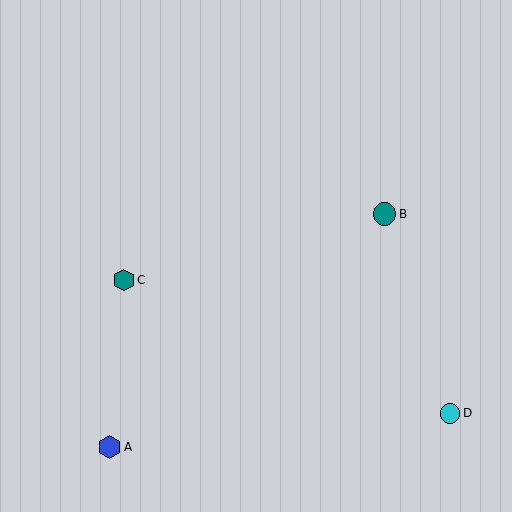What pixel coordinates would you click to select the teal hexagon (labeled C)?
Click at (124, 280) to select the teal hexagon C.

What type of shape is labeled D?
Shape D is a cyan circle.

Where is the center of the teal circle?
The center of the teal circle is at (385, 214).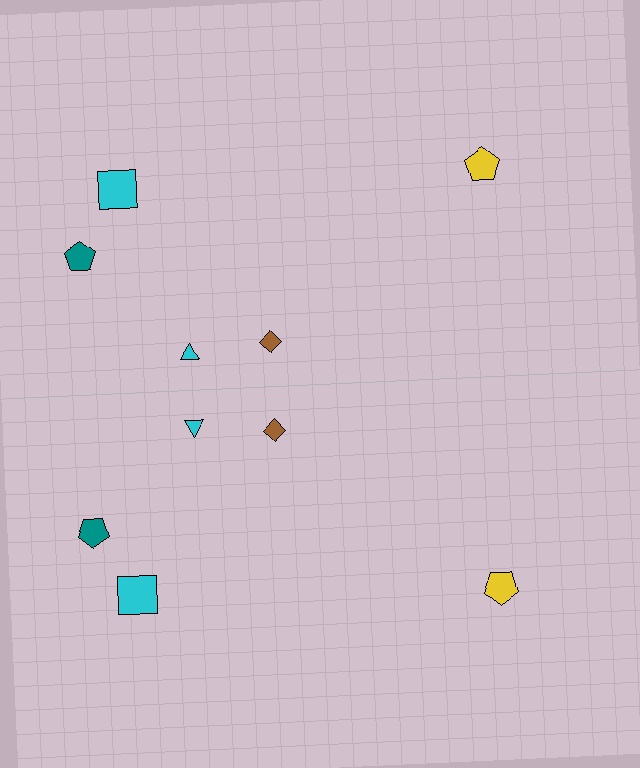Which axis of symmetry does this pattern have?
The pattern has a horizontal axis of symmetry running through the center of the image.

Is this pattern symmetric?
Yes, this pattern has bilateral (reflection) symmetry.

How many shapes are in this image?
There are 10 shapes in this image.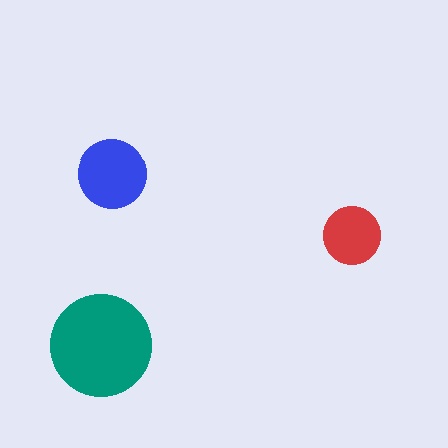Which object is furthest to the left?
The teal circle is leftmost.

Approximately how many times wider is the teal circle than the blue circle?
About 1.5 times wider.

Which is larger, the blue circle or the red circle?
The blue one.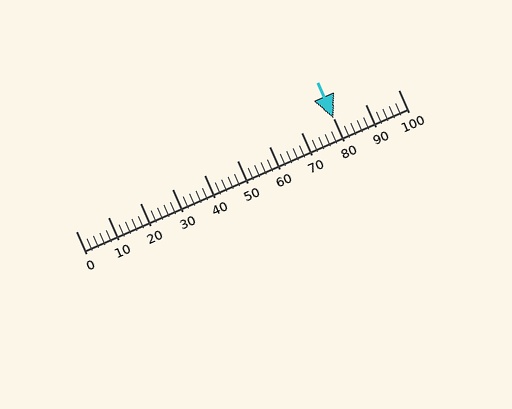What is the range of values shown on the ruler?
The ruler shows values from 0 to 100.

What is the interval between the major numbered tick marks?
The major tick marks are spaced 10 units apart.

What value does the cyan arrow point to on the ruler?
The cyan arrow points to approximately 80.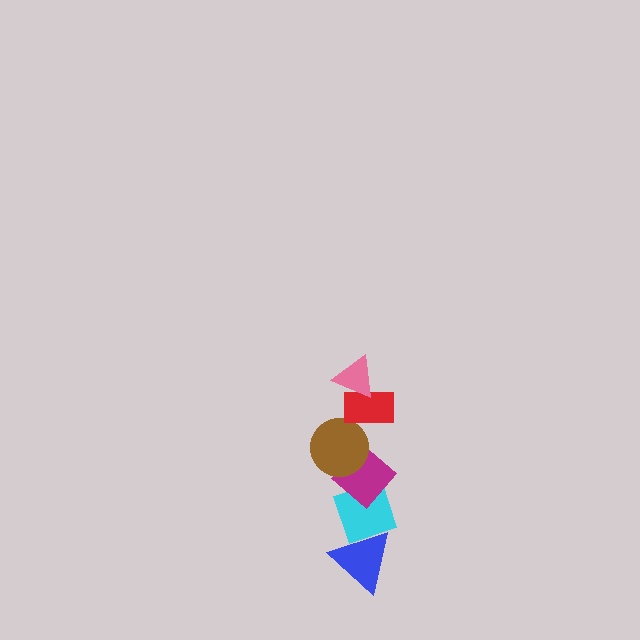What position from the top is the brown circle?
The brown circle is 3rd from the top.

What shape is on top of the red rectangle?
The pink triangle is on top of the red rectangle.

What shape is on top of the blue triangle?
The cyan diamond is on top of the blue triangle.